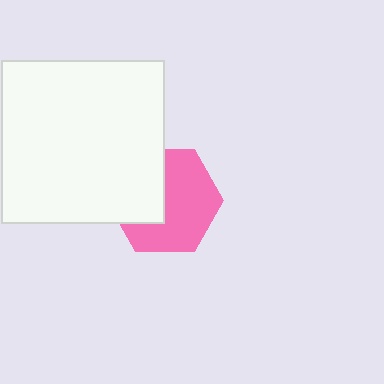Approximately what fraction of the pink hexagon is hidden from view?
Roughly 39% of the pink hexagon is hidden behind the white square.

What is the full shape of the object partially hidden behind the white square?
The partially hidden object is a pink hexagon.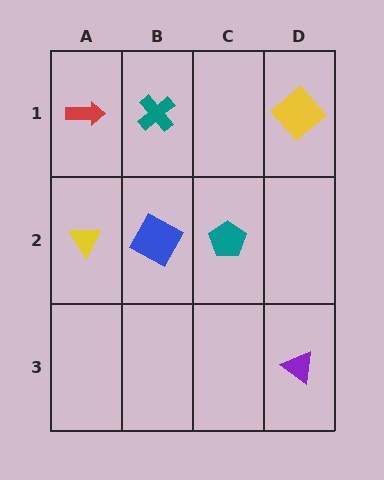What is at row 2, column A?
A yellow triangle.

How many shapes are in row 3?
1 shape.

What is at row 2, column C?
A teal pentagon.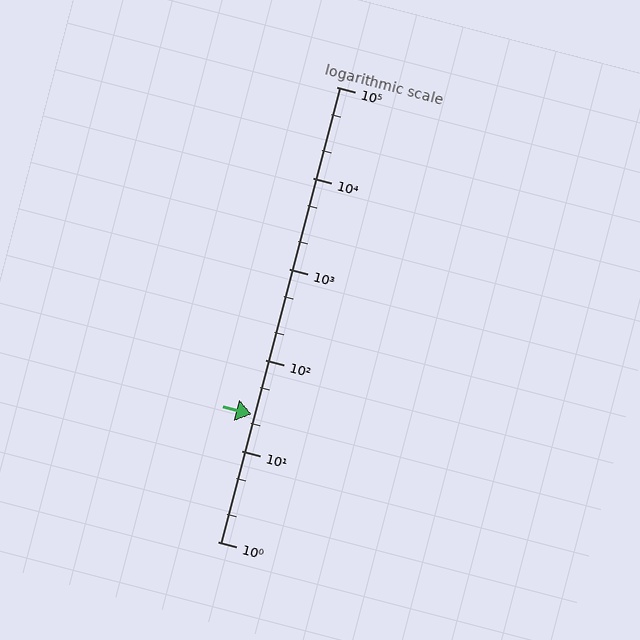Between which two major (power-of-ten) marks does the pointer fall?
The pointer is between 10 and 100.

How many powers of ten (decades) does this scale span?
The scale spans 5 decades, from 1 to 100000.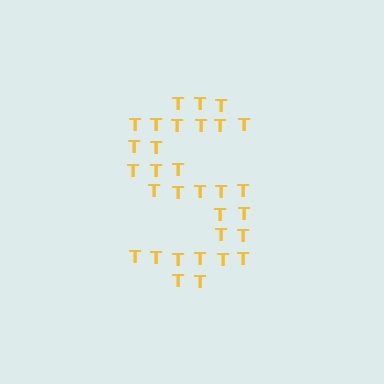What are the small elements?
The small elements are letter T's.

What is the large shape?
The large shape is the letter S.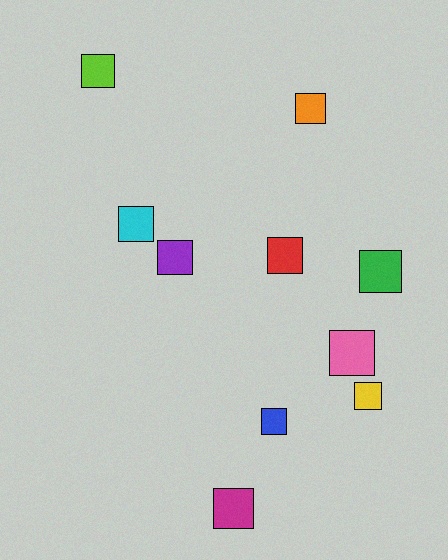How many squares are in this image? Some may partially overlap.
There are 10 squares.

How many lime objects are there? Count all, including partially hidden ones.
There is 1 lime object.